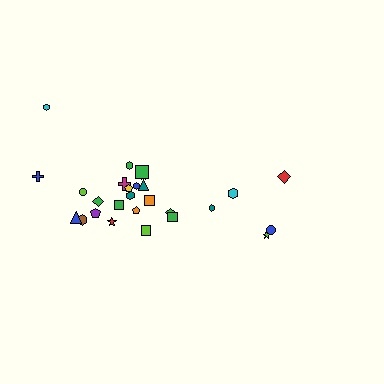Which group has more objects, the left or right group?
The left group.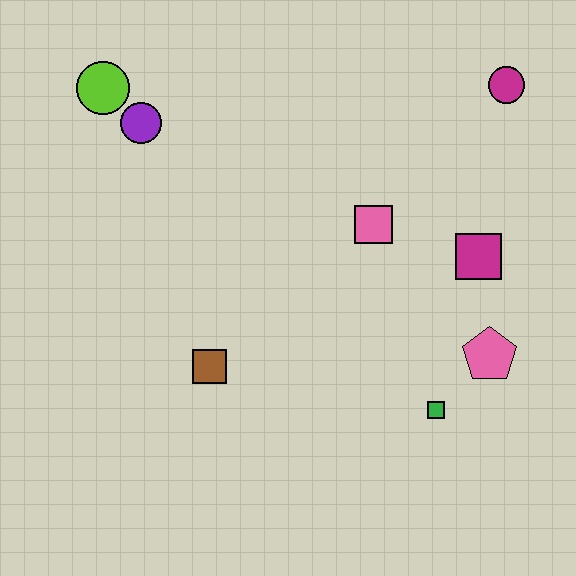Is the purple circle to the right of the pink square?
No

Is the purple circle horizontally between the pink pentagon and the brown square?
No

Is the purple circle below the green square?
No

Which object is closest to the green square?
The pink pentagon is closest to the green square.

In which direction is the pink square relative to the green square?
The pink square is above the green square.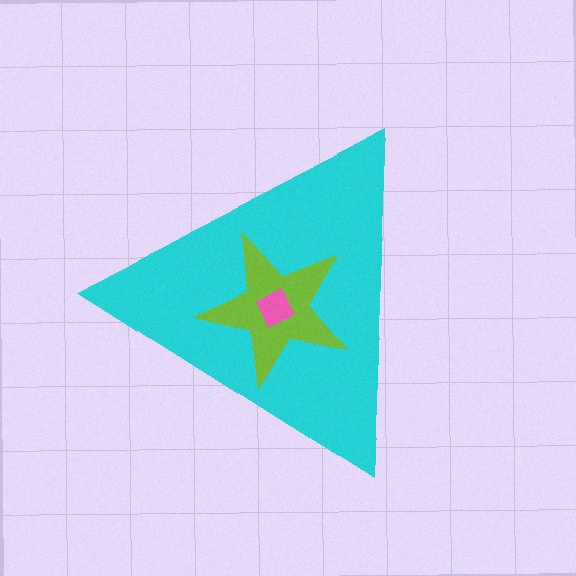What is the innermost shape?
The pink square.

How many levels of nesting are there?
3.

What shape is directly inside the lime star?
The pink square.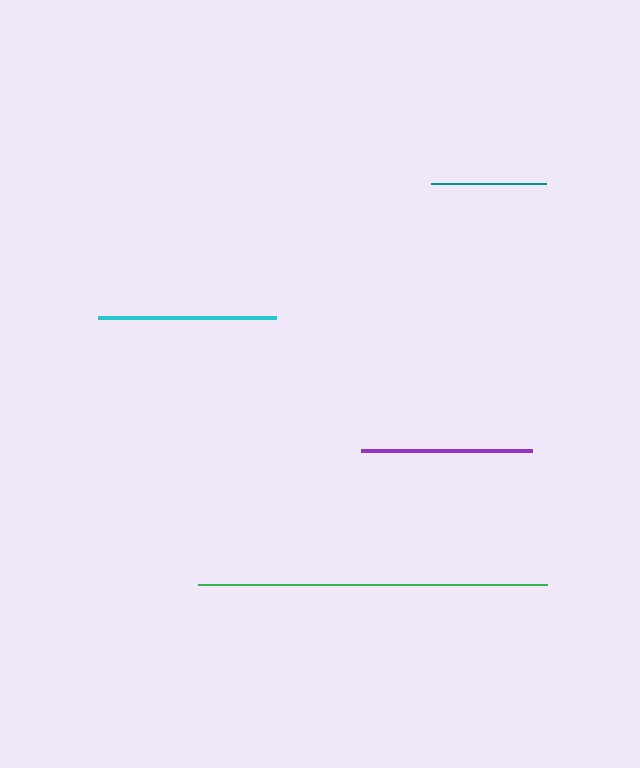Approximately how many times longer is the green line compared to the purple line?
The green line is approximately 2.0 times the length of the purple line.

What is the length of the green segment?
The green segment is approximately 349 pixels long.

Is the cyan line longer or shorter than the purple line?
The cyan line is longer than the purple line.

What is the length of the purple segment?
The purple segment is approximately 171 pixels long.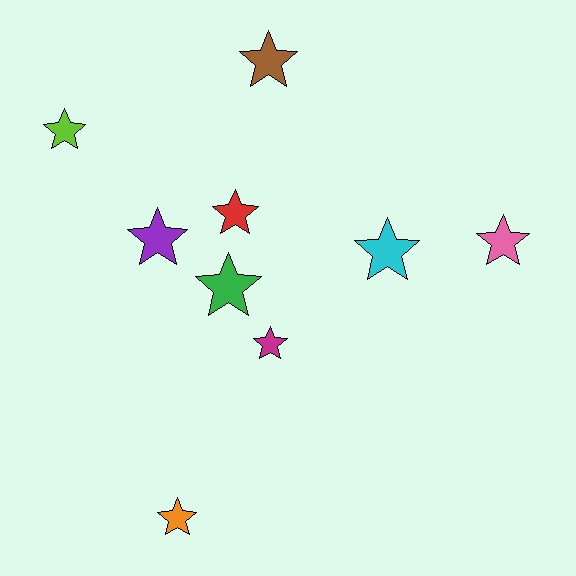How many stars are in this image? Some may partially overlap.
There are 9 stars.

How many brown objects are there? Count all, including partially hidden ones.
There is 1 brown object.